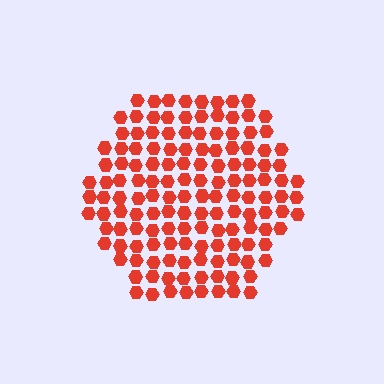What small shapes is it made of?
It is made of small hexagons.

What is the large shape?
The large shape is a hexagon.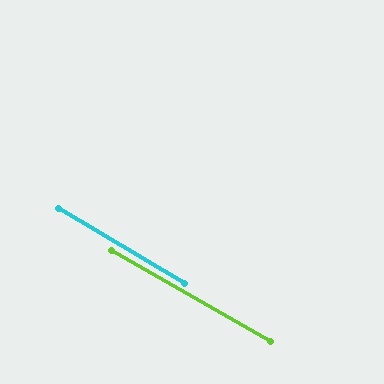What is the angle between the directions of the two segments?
Approximately 1 degree.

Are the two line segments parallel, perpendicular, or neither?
Parallel — their directions differ by only 1.1°.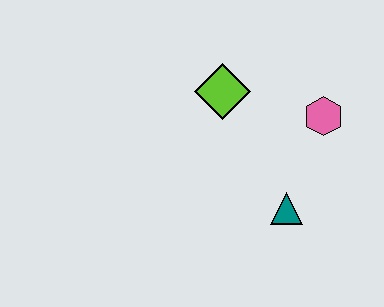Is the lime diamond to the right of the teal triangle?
No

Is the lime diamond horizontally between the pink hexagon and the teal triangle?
No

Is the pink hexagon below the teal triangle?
No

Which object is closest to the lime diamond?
The pink hexagon is closest to the lime diamond.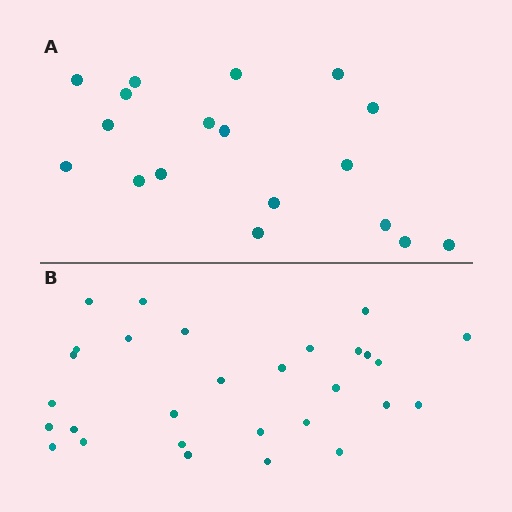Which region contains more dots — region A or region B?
Region B (the bottom region) has more dots.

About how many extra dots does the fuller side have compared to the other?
Region B has roughly 12 or so more dots than region A.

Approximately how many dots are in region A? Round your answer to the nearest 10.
About 20 dots. (The exact count is 18, which rounds to 20.)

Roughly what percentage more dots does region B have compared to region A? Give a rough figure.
About 60% more.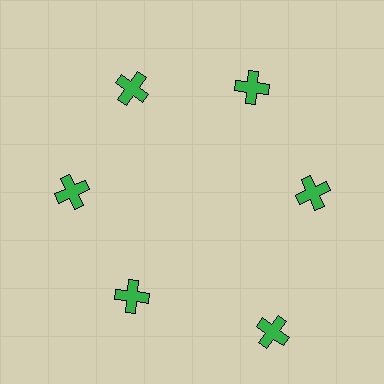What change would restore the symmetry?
The symmetry would be restored by moving it inward, back onto the ring so that all 6 crosses sit at equal angles and equal distance from the center.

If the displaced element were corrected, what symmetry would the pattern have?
It would have 6-fold rotational symmetry — the pattern would map onto itself every 60 degrees.